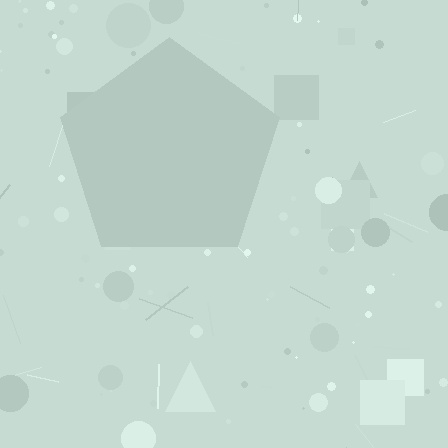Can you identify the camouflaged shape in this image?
The camouflaged shape is a pentagon.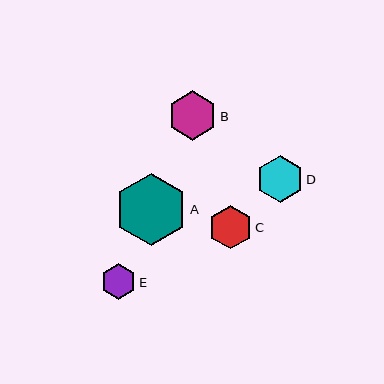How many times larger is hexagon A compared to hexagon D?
Hexagon A is approximately 1.6 times the size of hexagon D.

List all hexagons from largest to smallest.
From largest to smallest: A, B, D, C, E.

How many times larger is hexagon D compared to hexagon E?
Hexagon D is approximately 1.3 times the size of hexagon E.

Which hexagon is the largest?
Hexagon A is the largest with a size of approximately 73 pixels.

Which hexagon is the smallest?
Hexagon E is the smallest with a size of approximately 35 pixels.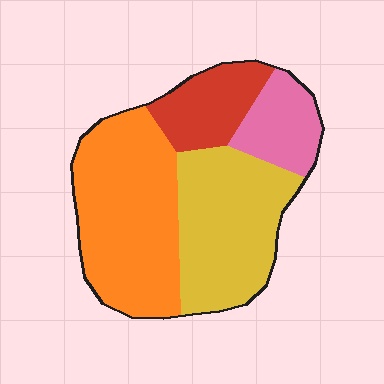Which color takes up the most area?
Orange, at roughly 40%.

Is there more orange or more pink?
Orange.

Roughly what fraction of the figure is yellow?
Yellow covers 33% of the figure.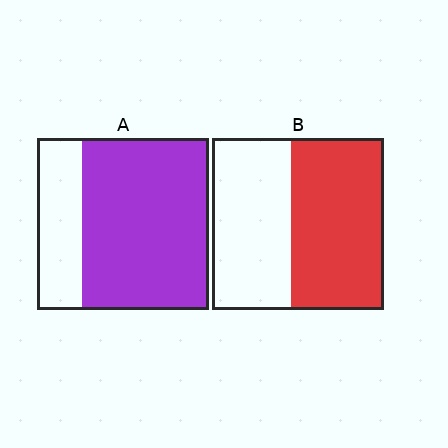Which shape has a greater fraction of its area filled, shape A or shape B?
Shape A.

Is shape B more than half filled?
Yes.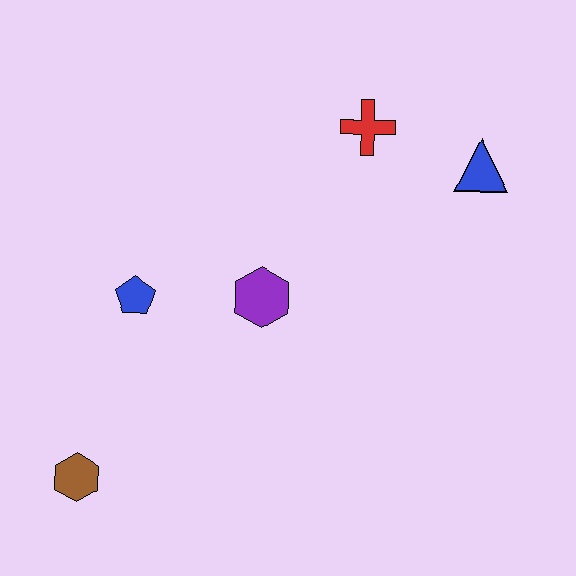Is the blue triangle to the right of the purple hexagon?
Yes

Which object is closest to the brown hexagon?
The blue pentagon is closest to the brown hexagon.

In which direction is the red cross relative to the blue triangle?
The red cross is to the left of the blue triangle.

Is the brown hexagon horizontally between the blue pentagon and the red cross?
No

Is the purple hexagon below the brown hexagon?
No